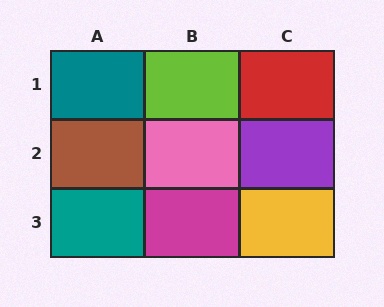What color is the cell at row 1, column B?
Lime.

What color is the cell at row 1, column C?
Red.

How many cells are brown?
1 cell is brown.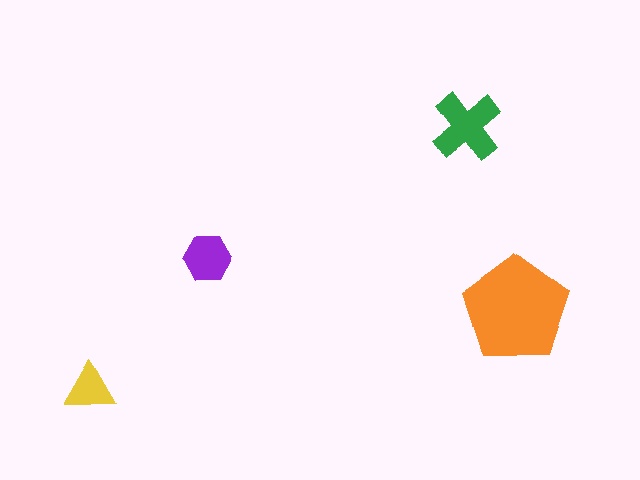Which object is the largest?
The orange pentagon.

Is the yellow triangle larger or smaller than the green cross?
Smaller.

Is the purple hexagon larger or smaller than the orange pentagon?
Smaller.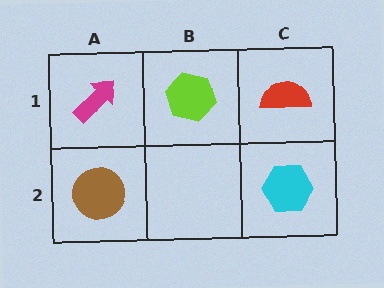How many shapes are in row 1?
3 shapes.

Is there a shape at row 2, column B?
No, that cell is empty.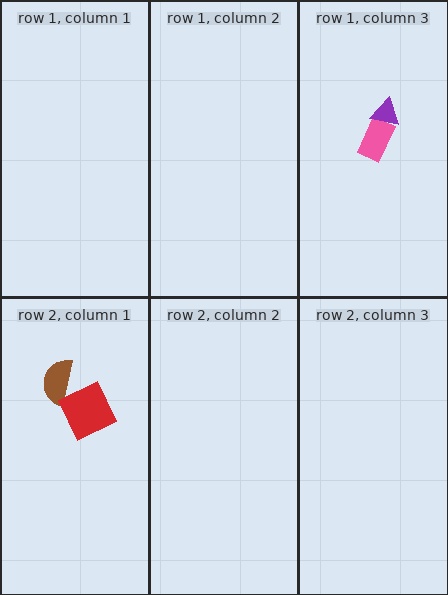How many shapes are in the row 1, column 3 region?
2.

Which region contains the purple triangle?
The row 1, column 3 region.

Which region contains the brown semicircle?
The row 2, column 1 region.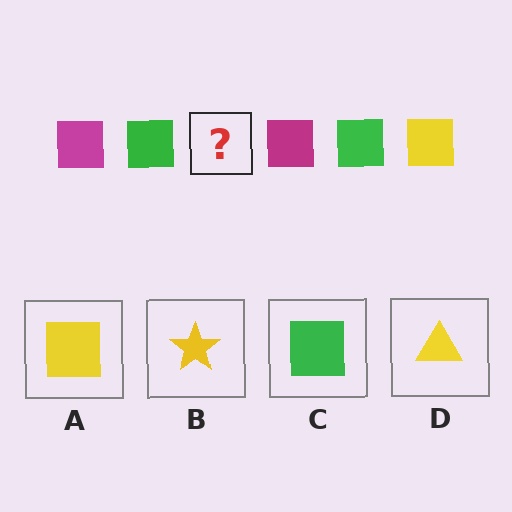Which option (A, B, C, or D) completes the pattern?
A.